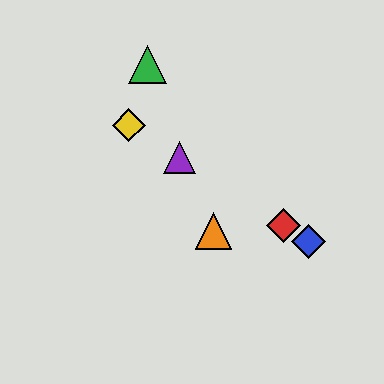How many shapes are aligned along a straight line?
4 shapes (the red diamond, the blue diamond, the yellow diamond, the purple triangle) are aligned along a straight line.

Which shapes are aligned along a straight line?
The red diamond, the blue diamond, the yellow diamond, the purple triangle are aligned along a straight line.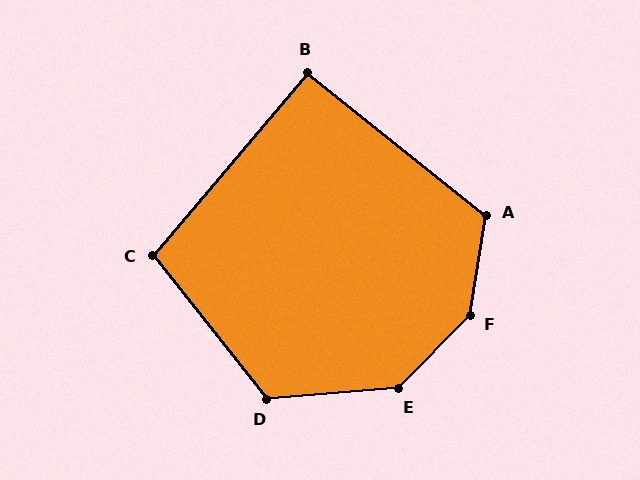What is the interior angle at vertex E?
Approximately 139 degrees (obtuse).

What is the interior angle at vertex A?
Approximately 120 degrees (obtuse).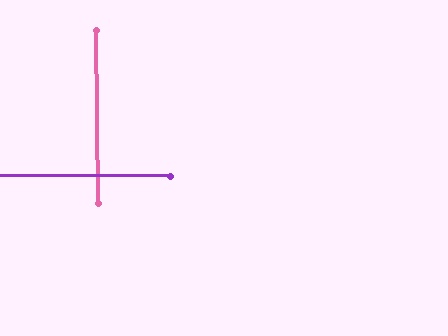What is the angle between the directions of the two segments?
Approximately 89 degrees.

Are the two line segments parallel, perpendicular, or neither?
Perpendicular — they meet at approximately 89°.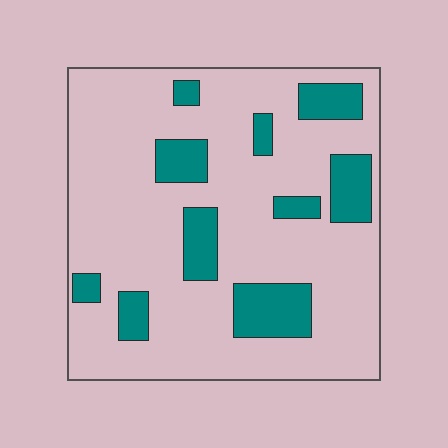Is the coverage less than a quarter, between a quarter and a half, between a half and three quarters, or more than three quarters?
Less than a quarter.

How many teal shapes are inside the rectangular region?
10.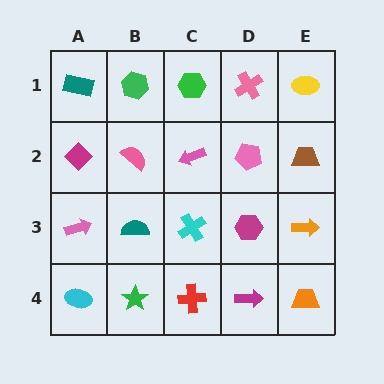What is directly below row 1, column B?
A pink semicircle.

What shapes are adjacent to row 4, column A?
A pink arrow (row 3, column A), a green star (row 4, column B).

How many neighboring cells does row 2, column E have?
3.